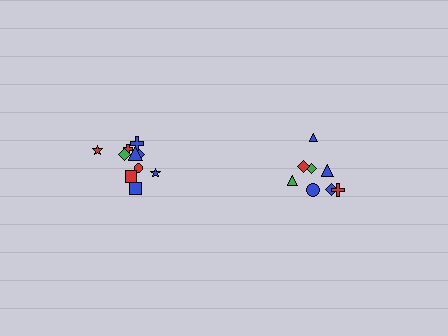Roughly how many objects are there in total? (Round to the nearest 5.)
Roughly 20 objects in total.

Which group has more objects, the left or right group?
The left group.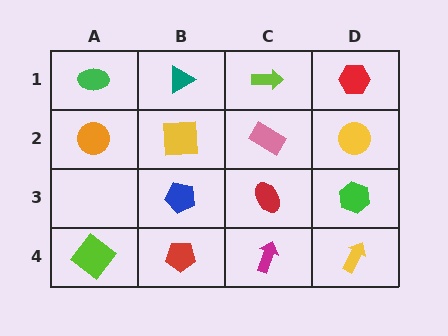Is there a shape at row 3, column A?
No, that cell is empty.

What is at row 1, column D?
A red hexagon.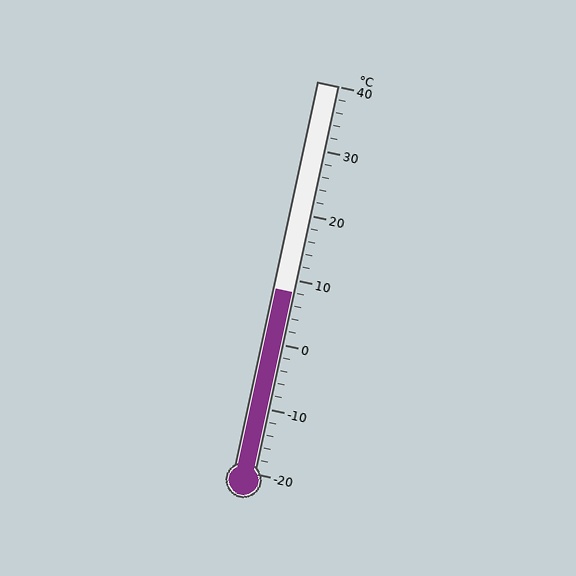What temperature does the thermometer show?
The thermometer shows approximately 8°C.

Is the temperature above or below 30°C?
The temperature is below 30°C.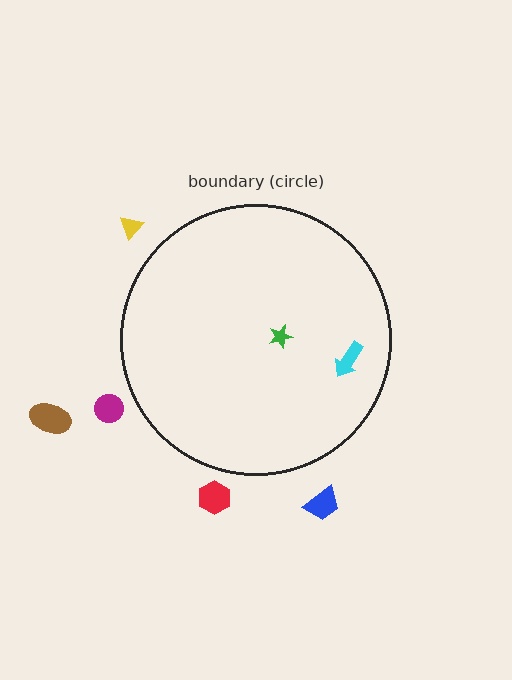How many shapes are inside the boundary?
2 inside, 5 outside.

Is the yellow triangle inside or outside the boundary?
Outside.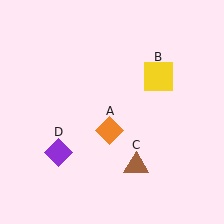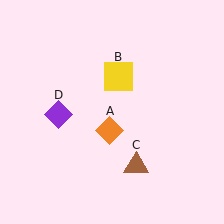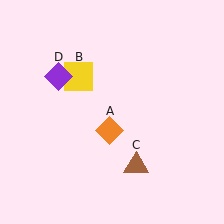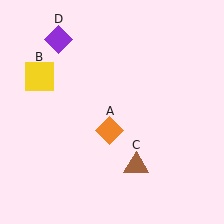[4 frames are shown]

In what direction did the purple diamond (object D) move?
The purple diamond (object D) moved up.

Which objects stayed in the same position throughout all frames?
Orange diamond (object A) and brown triangle (object C) remained stationary.